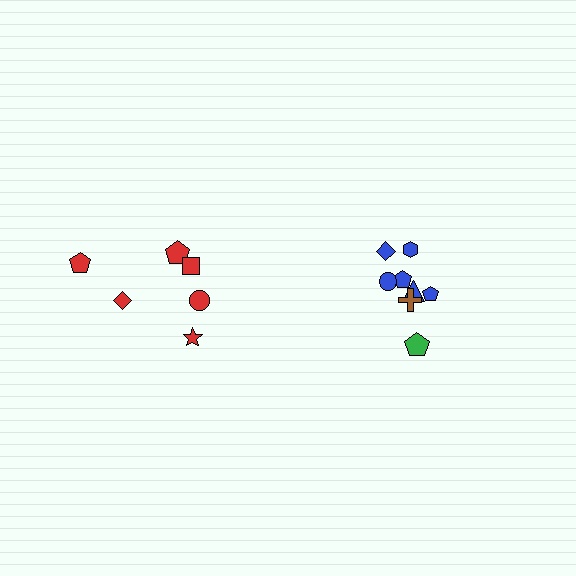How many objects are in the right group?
There are 8 objects.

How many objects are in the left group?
There are 6 objects.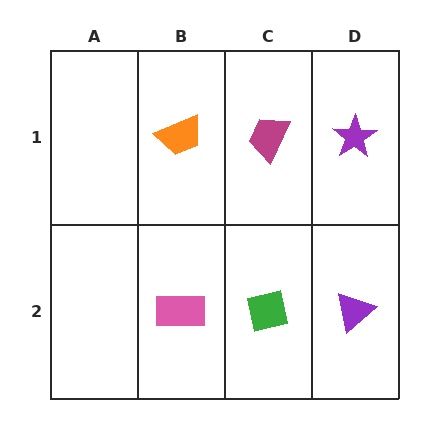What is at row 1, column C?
A magenta trapezoid.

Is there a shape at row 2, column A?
No, that cell is empty.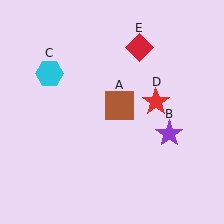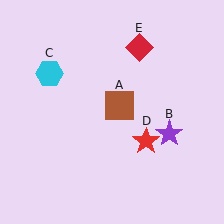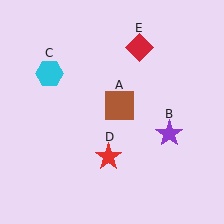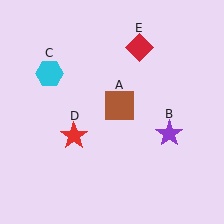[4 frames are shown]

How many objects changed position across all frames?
1 object changed position: red star (object D).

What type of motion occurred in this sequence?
The red star (object D) rotated clockwise around the center of the scene.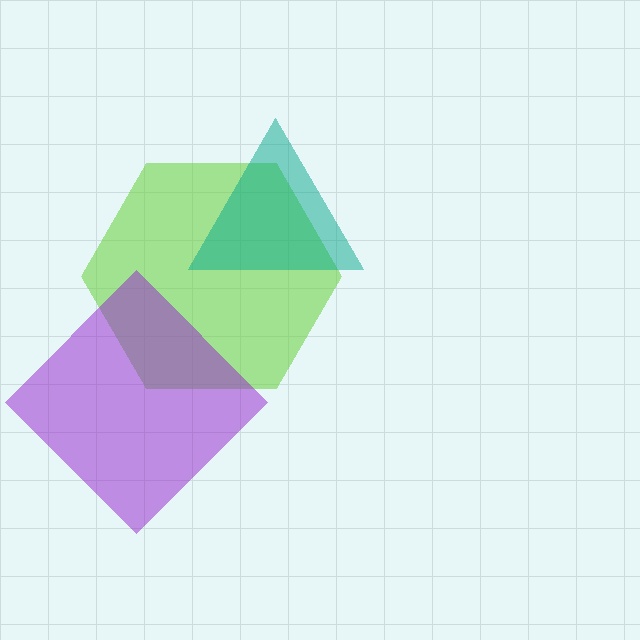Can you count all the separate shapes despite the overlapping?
Yes, there are 3 separate shapes.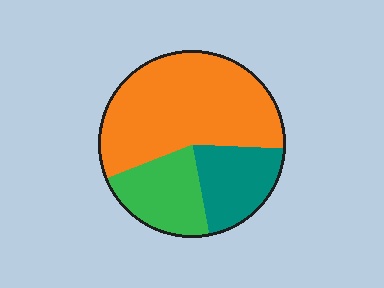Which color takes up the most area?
Orange, at roughly 55%.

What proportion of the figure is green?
Green covers 22% of the figure.